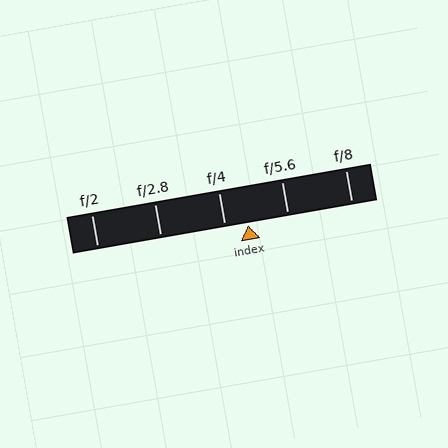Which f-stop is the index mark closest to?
The index mark is closest to f/4.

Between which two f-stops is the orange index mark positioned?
The index mark is between f/4 and f/5.6.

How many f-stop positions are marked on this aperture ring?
There are 5 f-stop positions marked.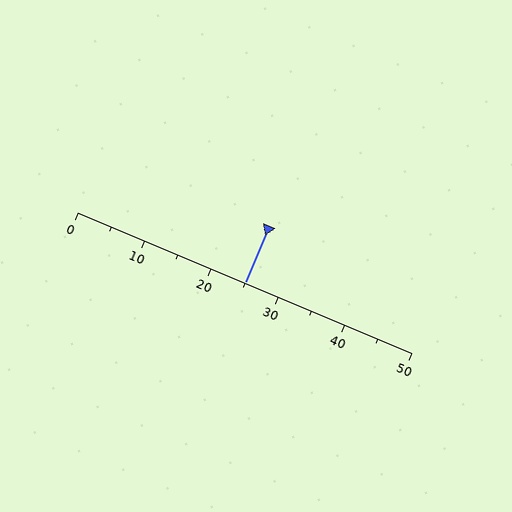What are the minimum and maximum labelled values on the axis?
The axis runs from 0 to 50.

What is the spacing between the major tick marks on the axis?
The major ticks are spaced 10 apart.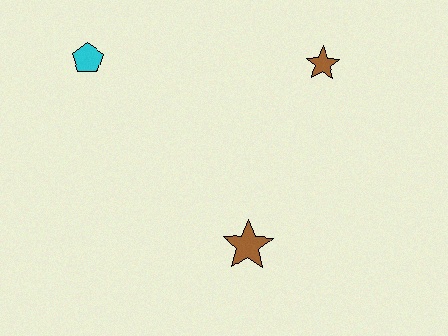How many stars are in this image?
There are 2 stars.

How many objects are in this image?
There are 3 objects.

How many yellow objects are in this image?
There are no yellow objects.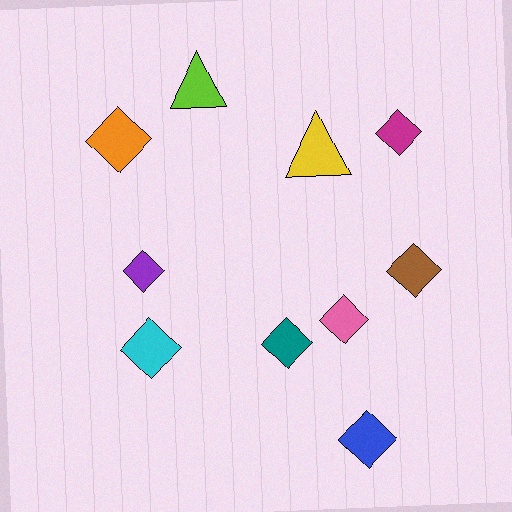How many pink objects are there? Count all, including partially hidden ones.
There is 1 pink object.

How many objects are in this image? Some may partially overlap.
There are 10 objects.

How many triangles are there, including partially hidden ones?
There are 2 triangles.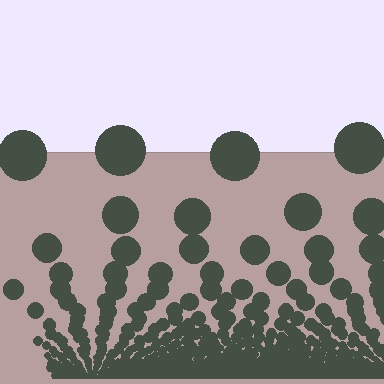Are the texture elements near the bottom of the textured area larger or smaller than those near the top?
Smaller. The gradient is inverted — elements near the bottom are smaller and denser.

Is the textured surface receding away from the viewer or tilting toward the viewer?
The surface appears to tilt toward the viewer. Texture elements get larger and sparser toward the top.